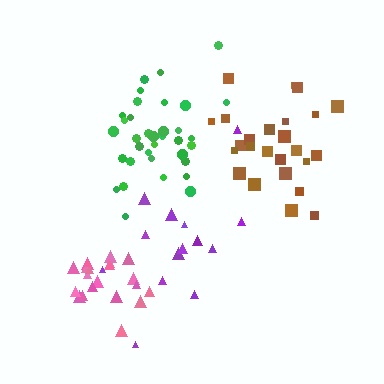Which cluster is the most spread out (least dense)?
Purple.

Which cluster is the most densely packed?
Pink.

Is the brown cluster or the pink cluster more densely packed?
Pink.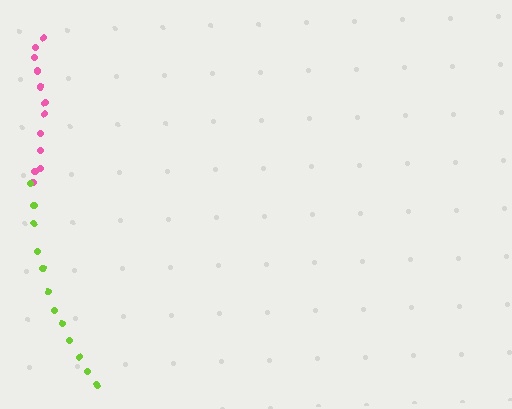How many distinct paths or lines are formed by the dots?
There are 2 distinct paths.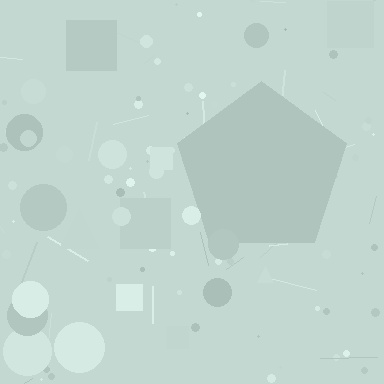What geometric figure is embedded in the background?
A pentagon is embedded in the background.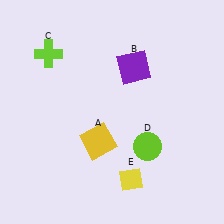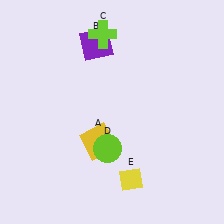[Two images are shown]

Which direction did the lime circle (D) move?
The lime circle (D) moved left.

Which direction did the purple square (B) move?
The purple square (B) moved left.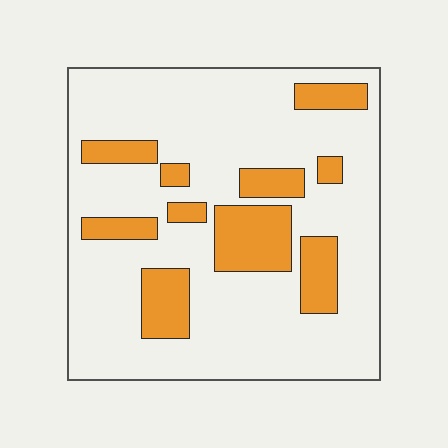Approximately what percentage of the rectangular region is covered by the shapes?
Approximately 20%.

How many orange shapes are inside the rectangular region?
10.